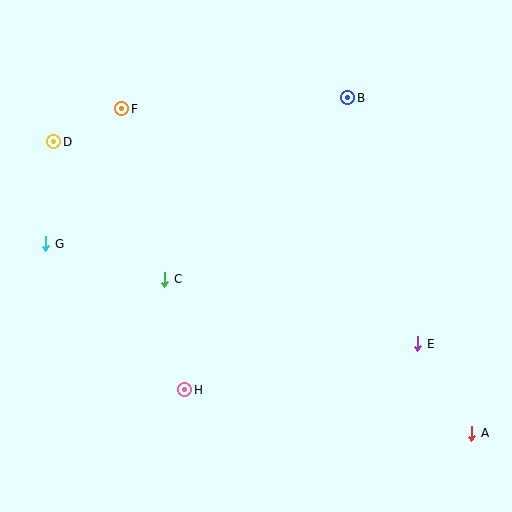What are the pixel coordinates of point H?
Point H is at (185, 390).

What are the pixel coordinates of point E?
Point E is at (418, 344).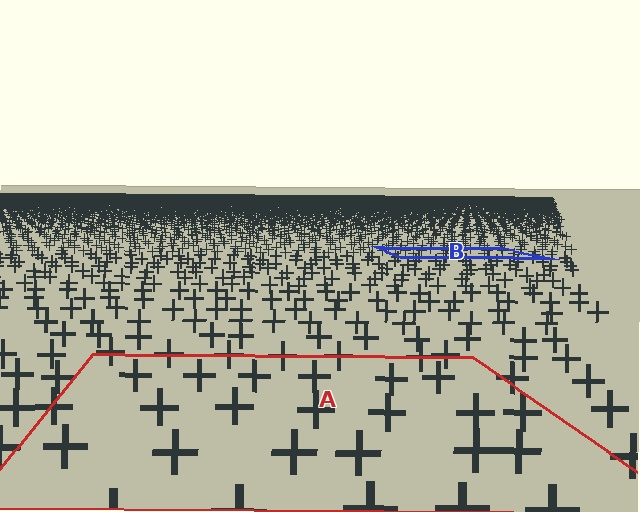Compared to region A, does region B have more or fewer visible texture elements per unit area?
Region B has more texture elements per unit area — they are packed more densely because it is farther away.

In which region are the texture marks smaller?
The texture marks are smaller in region B, because it is farther away.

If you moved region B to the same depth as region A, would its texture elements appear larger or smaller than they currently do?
They would appear larger. At a closer depth, the same texture elements are projected at a bigger on-screen size.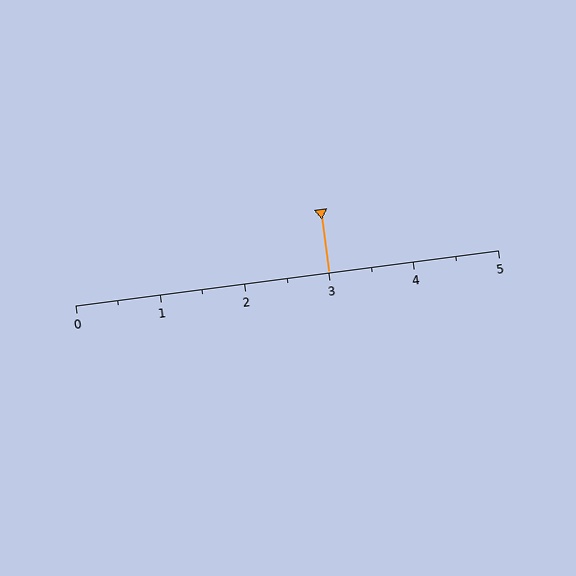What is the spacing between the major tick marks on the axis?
The major ticks are spaced 1 apart.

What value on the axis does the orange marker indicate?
The marker indicates approximately 3.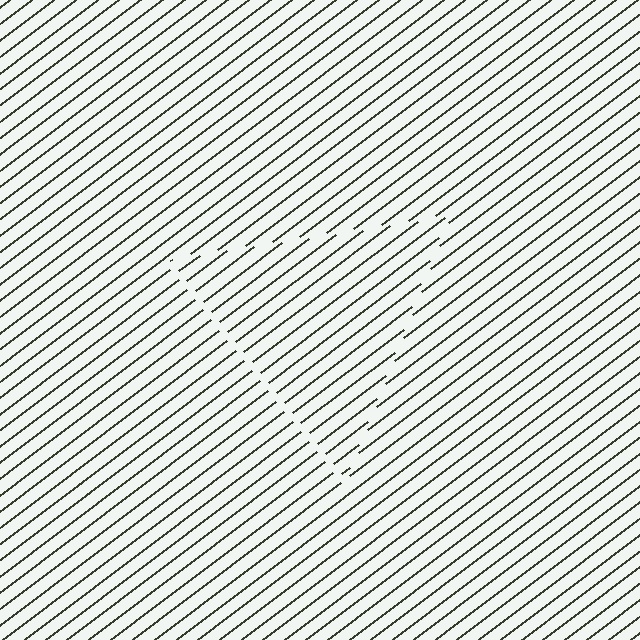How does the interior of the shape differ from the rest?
The interior of the shape contains the same grating, shifted by half a period — the contour is defined by the phase discontinuity where line-ends from the inner and outer gratings abut.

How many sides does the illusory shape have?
3 sides — the line-ends trace a triangle.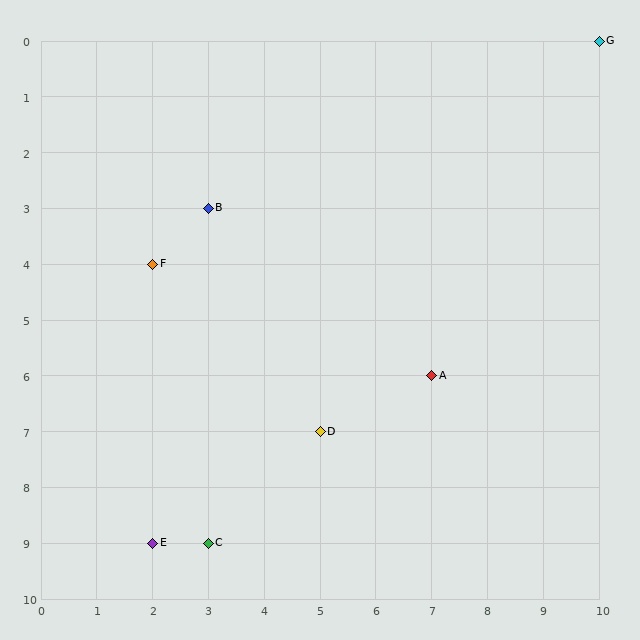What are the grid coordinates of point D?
Point D is at grid coordinates (5, 7).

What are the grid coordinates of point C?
Point C is at grid coordinates (3, 9).